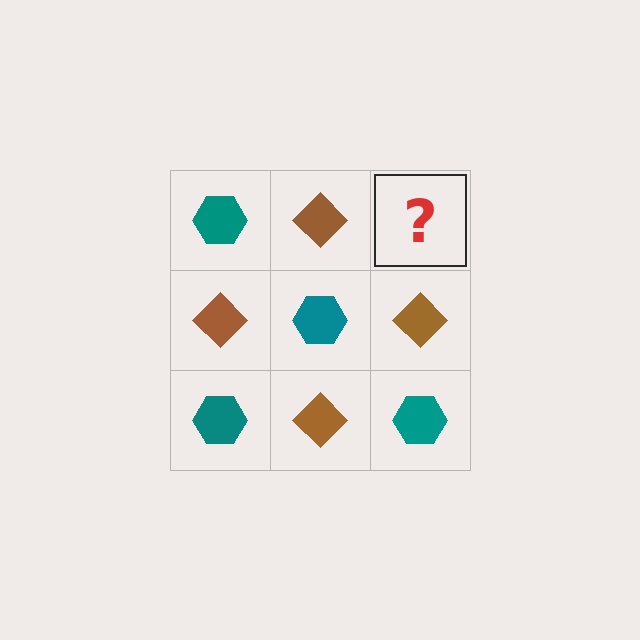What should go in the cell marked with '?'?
The missing cell should contain a teal hexagon.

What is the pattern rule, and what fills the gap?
The rule is that it alternates teal hexagon and brown diamond in a checkerboard pattern. The gap should be filled with a teal hexagon.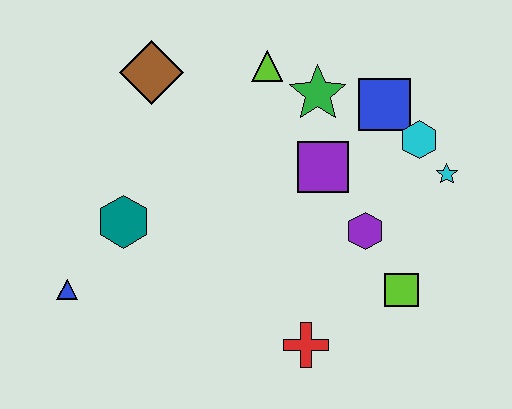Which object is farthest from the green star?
The blue triangle is farthest from the green star.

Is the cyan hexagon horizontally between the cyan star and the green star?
Yes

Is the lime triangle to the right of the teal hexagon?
Yes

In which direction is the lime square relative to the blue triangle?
The lime square is to the right of the blue triangle.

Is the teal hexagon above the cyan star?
No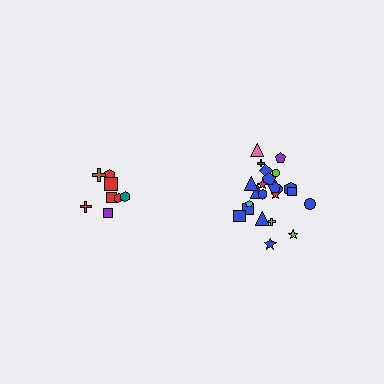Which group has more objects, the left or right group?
The right group.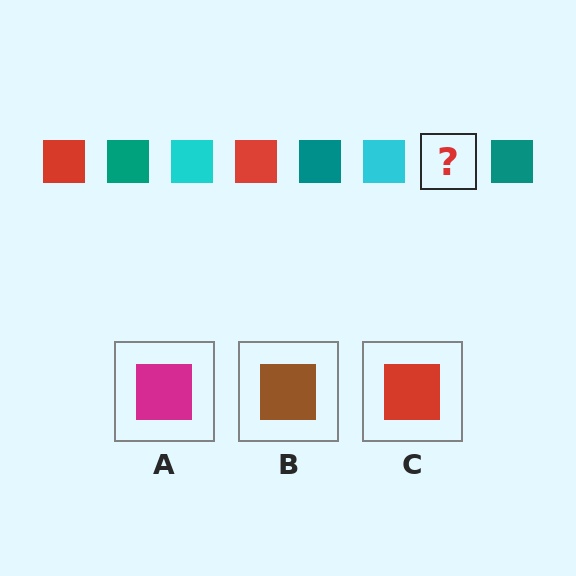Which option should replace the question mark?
Option C.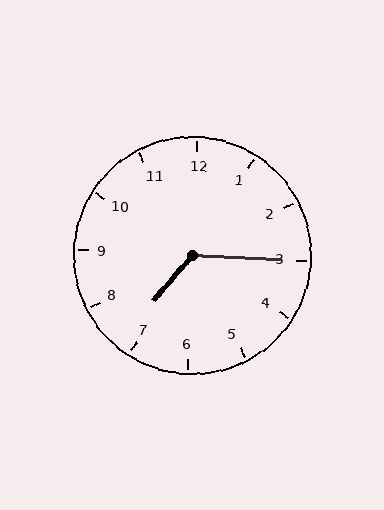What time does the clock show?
7:15.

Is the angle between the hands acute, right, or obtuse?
It is obtuse.